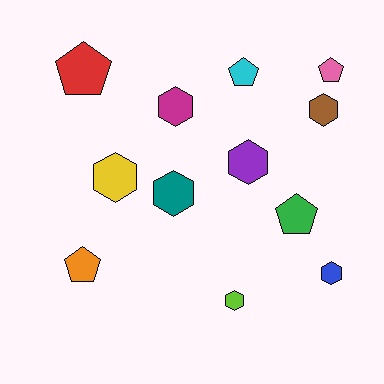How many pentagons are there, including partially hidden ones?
There are 5 pentagons.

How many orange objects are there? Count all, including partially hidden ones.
There is 1 orange object.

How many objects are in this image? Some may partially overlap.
There are 12 objects.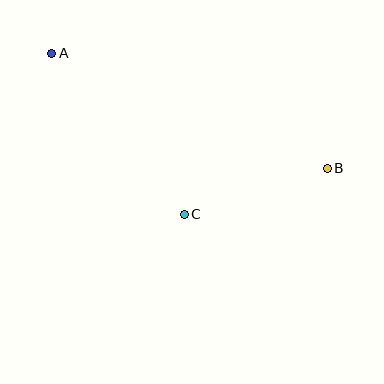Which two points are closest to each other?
Points B and C are closest to each other.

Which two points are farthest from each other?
Points A and B are farthest from each other.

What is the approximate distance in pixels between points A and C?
The distance between A and C is approximately 209 pixels.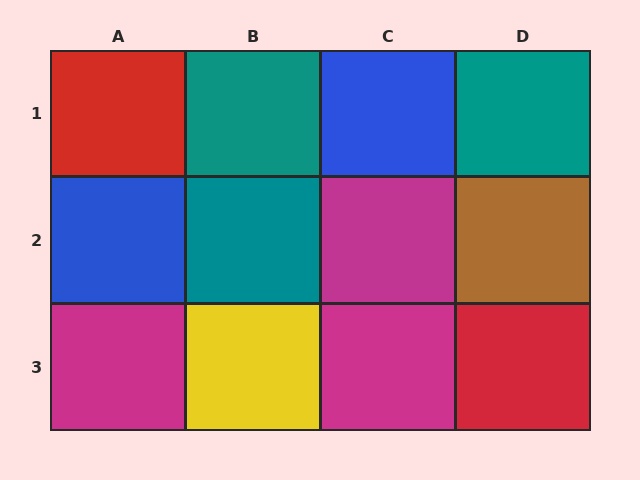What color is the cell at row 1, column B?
Teal.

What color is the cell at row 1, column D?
Teal.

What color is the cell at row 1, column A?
Red.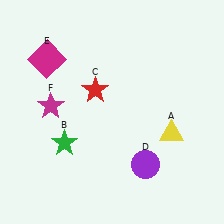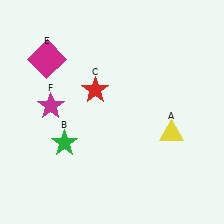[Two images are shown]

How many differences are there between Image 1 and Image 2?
There is 1 difference between the two images.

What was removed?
The purple circle (D) was removed in Image 2.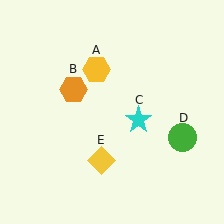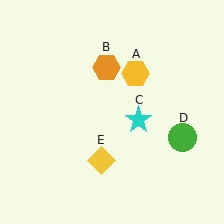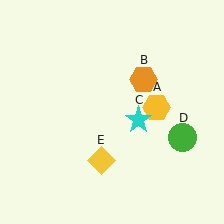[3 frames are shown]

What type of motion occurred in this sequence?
The yellow hexagon (object A), orange hexagon (object B) rotated clockwise around the center of the scene.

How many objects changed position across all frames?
2 objects changed position: yellow hexagon (object A), orange hexagon (object B).